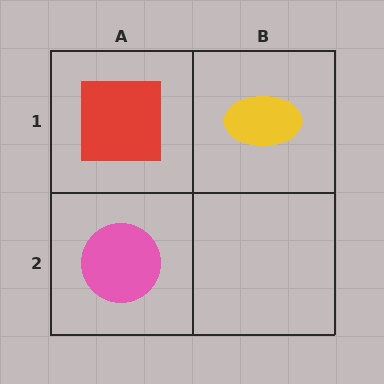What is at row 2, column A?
A pink circle.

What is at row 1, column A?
A red square.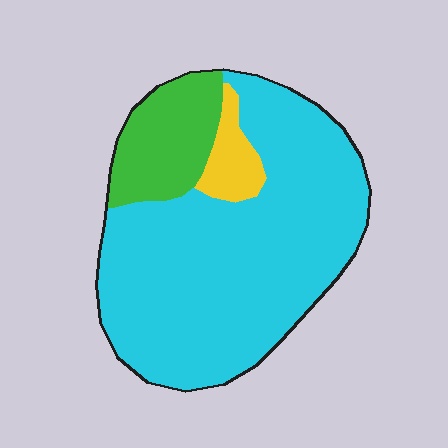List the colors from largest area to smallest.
From largest to smallest: cyan, green, yellow.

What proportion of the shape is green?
Green covers around 15% of the shape.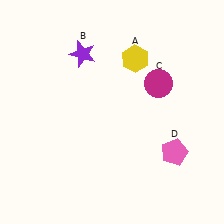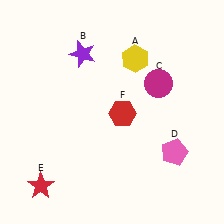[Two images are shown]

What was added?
A red star (E), a red hexagon (F) were added in Image 2.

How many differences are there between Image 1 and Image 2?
There are 2 differences between the two images.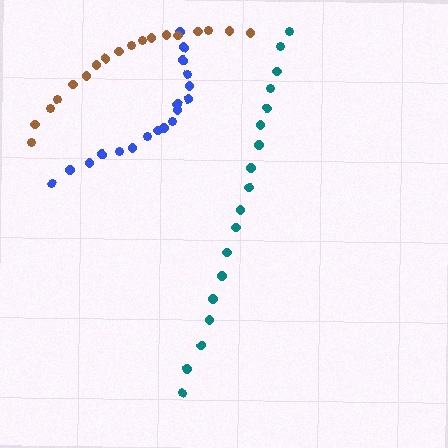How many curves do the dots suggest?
There are 3 distinct paths.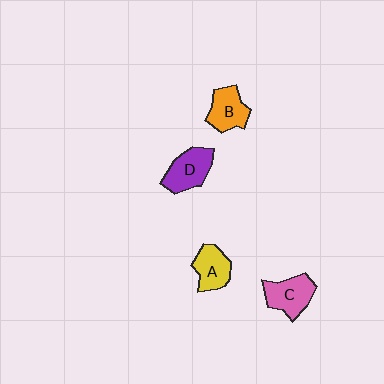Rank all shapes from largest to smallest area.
From largest to smallest: D (purple), C (pink), B (orange), A (yellow).